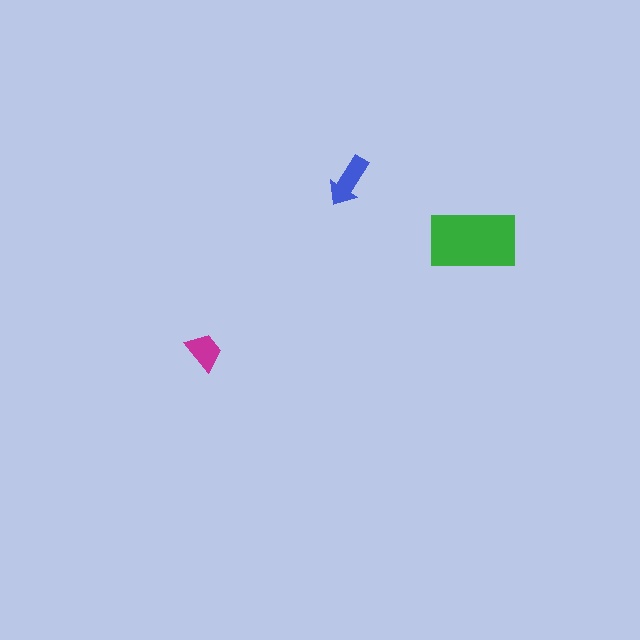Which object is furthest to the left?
The magenta trapezoid is leftmost.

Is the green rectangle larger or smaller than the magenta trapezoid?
Larger.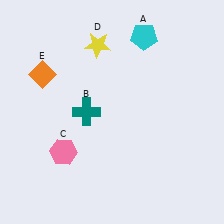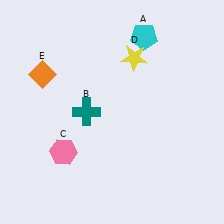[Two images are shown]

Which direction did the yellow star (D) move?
The yellow star (D) moved right.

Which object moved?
The yellow star (D) moved right.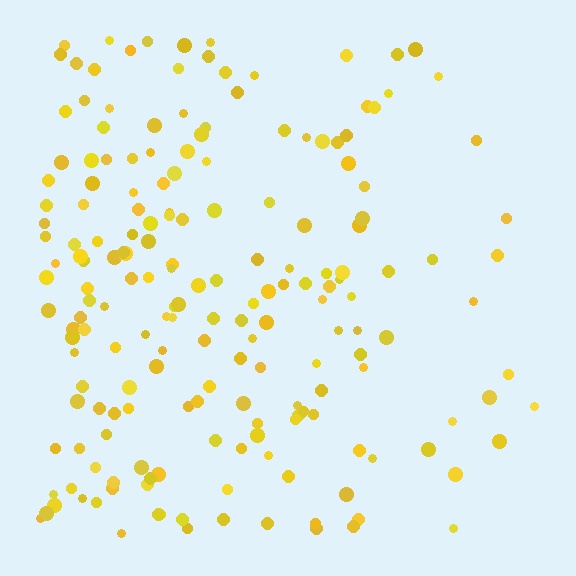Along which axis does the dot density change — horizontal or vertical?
Horizontal.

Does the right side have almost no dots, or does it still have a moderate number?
Still a moderate number, just noticeably fewer than the left.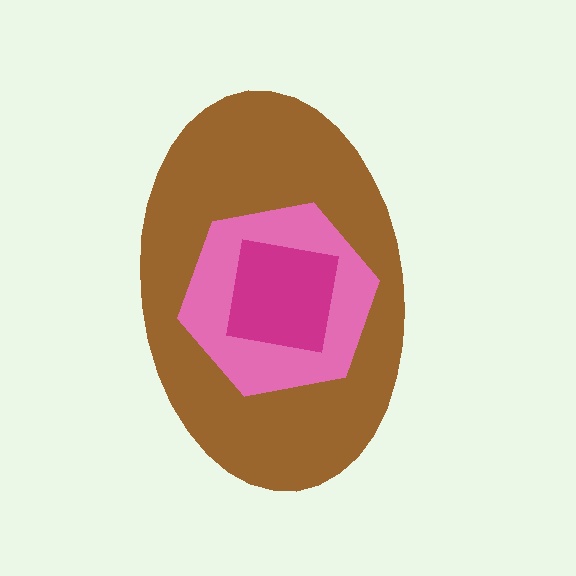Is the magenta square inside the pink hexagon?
Yes.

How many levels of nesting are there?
3.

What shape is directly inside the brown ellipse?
The pink hexagon.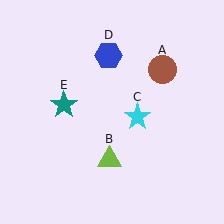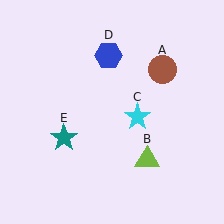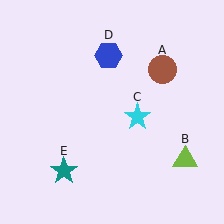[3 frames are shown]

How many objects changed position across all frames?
2 objects changed position: lime triangle (object B), teal star (object E).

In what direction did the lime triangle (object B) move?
The lime triangle (object B) moved right.